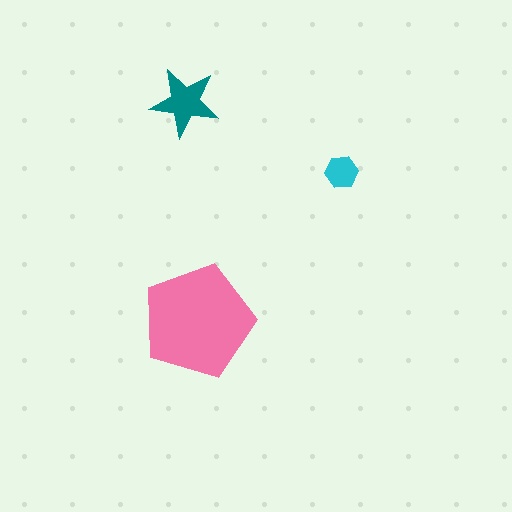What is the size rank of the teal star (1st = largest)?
2nd.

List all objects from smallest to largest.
The cyan hexagon, the teal star, the pink pentagon.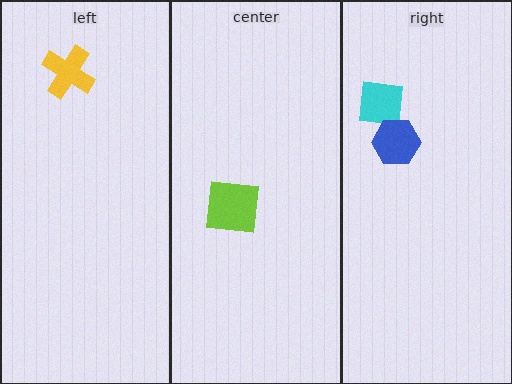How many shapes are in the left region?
1.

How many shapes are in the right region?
2.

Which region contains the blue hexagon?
The right region.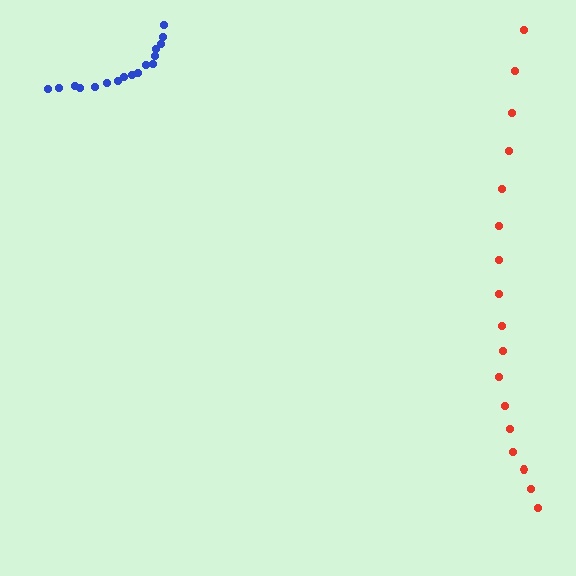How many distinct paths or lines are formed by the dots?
There are 2 distinct paths.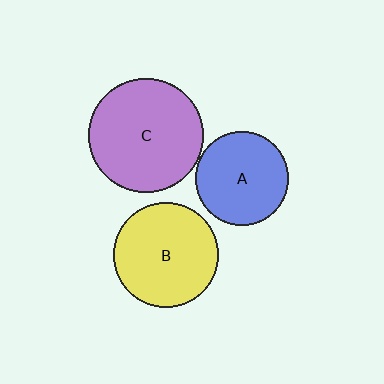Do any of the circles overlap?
No, none of the circles overlap.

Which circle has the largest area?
Circle C (purple).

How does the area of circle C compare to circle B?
Approximately 1.2 times.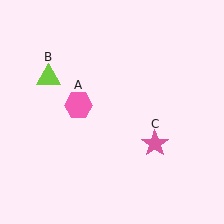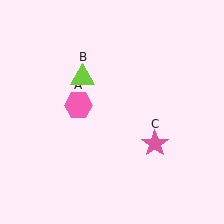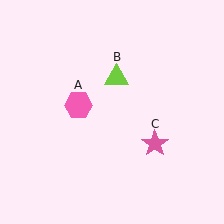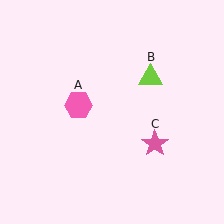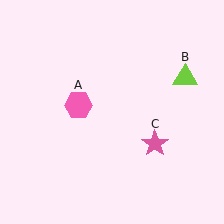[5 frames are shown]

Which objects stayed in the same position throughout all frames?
Pink hexagon (object A) and pink star (object C) remained stationary.